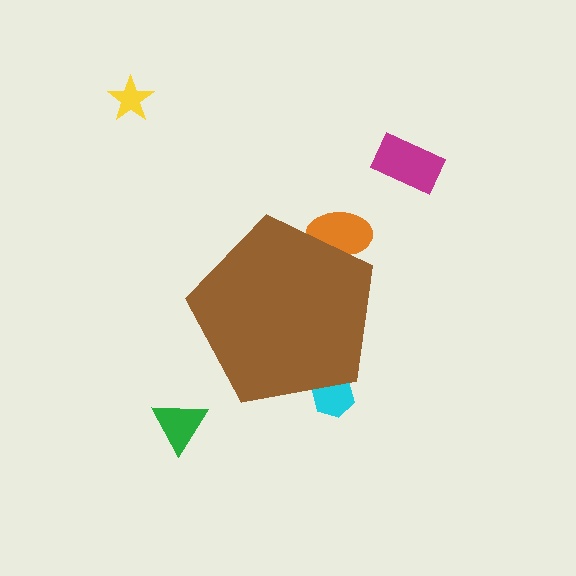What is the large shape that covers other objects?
A brown pentagon.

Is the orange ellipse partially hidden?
Yes, the orange ellipse is partially hidden behind the brown pentagon.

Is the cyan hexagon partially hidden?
Yes, the cyan hexagon is partially hidden behind the brown pentagon.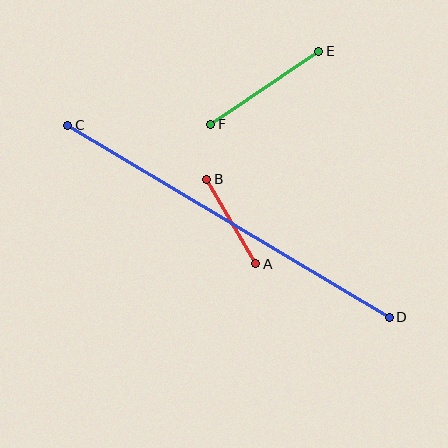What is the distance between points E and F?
The distance is approximately 131 pixels.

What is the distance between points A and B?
The distance is approximately 98 pixels.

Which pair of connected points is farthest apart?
Points C and D are farthest apart.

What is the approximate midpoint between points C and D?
The midpoint is at approximately (228, 221) pixels.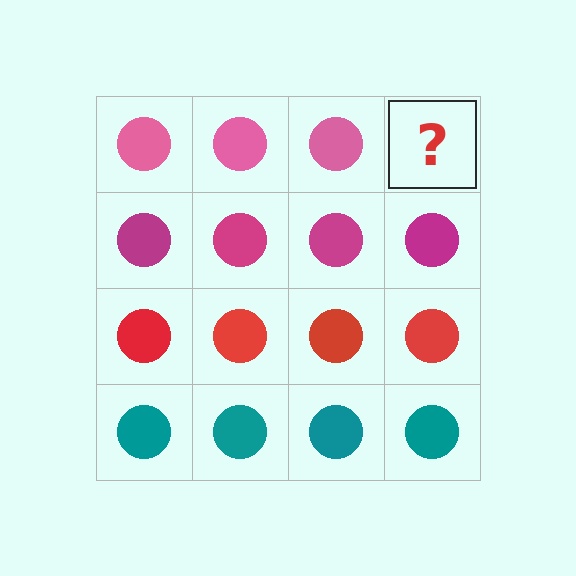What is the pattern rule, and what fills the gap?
The rule is that each row has a consistent color. The gap should be filled with a pink circle.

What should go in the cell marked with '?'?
The missing cell should contain a pink circle.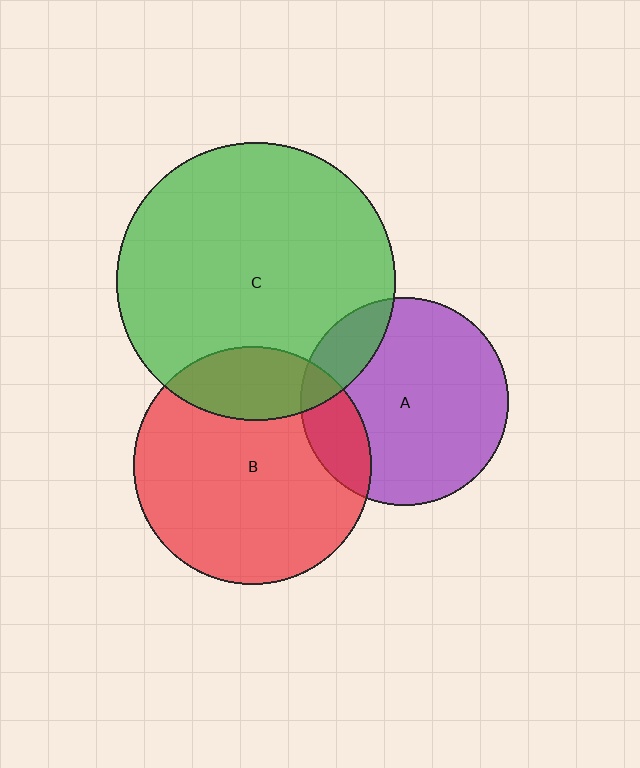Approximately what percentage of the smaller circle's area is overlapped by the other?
Approximately 20%.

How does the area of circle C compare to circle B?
Approximately 1.4 times.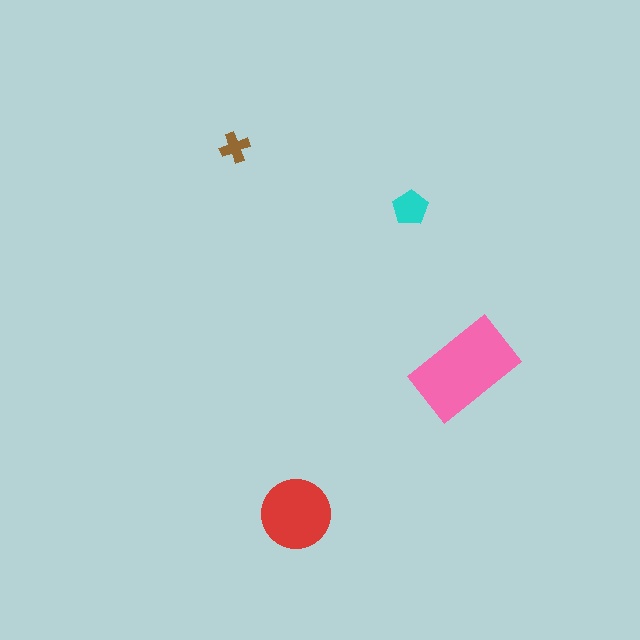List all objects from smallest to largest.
The brown cross, the cyan pentagon, the red circle, the pink rectangle.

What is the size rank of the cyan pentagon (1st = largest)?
3rd.